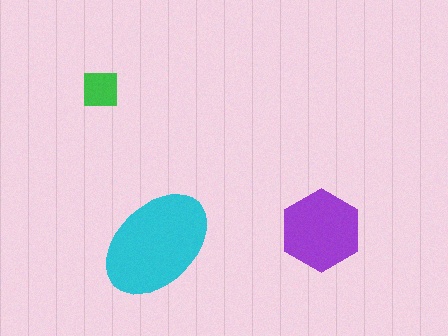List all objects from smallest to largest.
The green square, the purple hexagon, the cyan ellipse.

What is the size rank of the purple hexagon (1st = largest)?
2nd.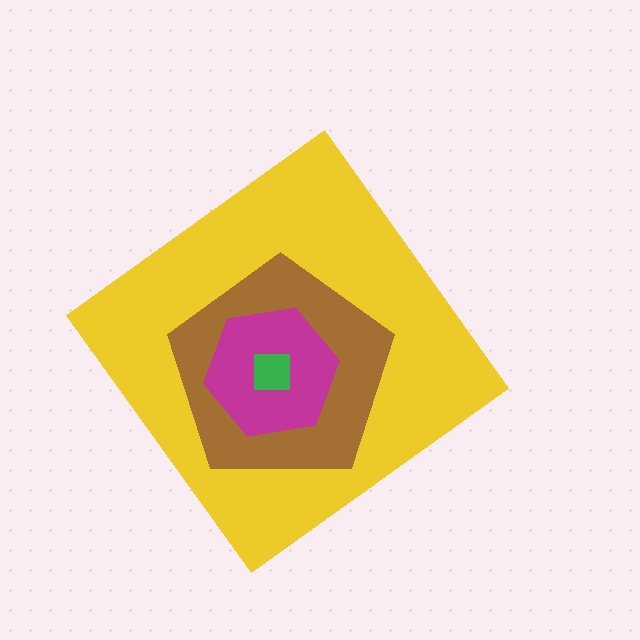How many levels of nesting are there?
4.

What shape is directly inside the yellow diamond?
The brown pentagon.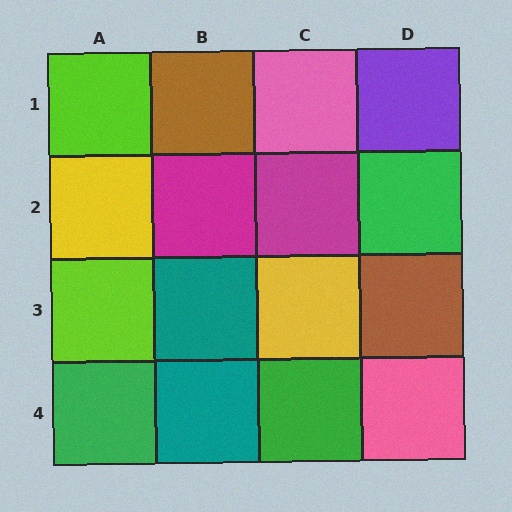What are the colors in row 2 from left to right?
Yellow, magenta, magenta, green.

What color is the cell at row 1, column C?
Pink.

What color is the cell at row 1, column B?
Brown.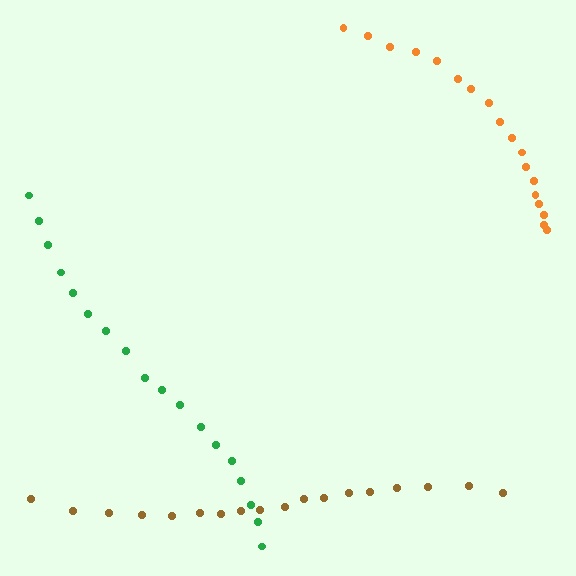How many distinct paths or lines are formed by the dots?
There are 3 distinct paths.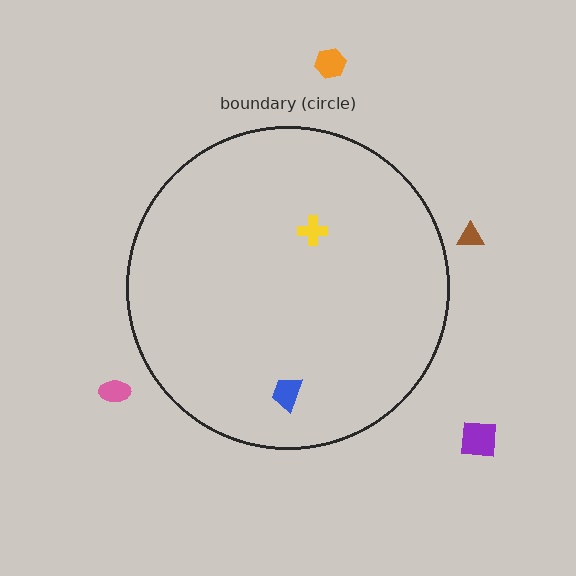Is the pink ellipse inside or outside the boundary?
Outside.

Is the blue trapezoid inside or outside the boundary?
Inside.